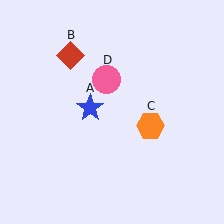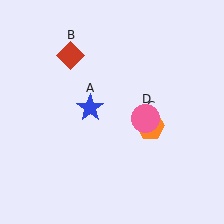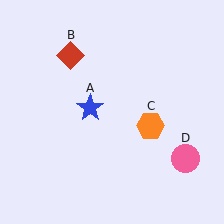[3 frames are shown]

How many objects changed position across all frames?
1 object changed position: pink circle (object D).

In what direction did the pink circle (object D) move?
The pink circle (object D) moved down and to the right.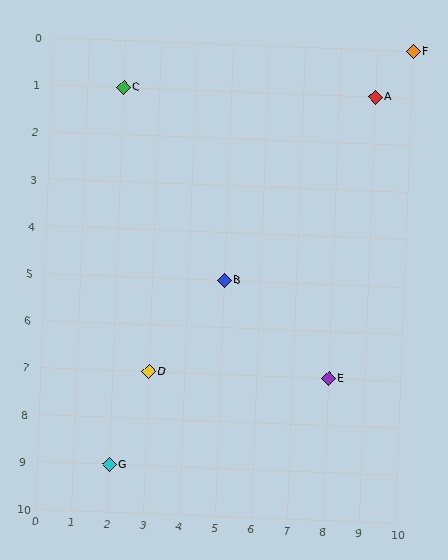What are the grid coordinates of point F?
Point F is at grid coordinates (10, 0).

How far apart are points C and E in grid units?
Points C and E are 6 columns and 6 rows apart (about 8.5 grid units diagonally).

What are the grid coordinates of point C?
Point C is at grid coordinates (2, 1).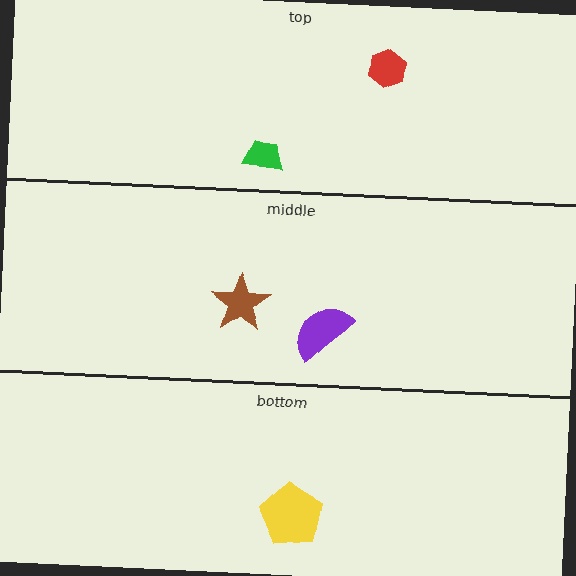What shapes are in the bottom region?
The yellow pentagon.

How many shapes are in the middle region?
2.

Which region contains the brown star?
The middle region.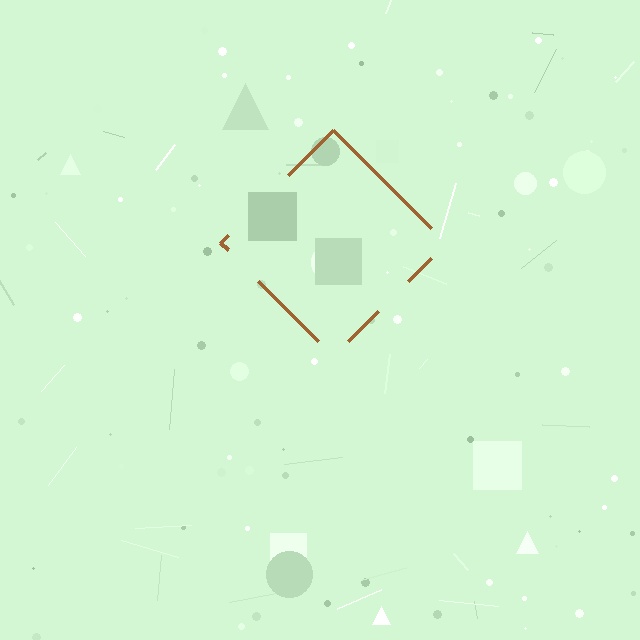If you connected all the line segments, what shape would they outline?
They would outline a diamond.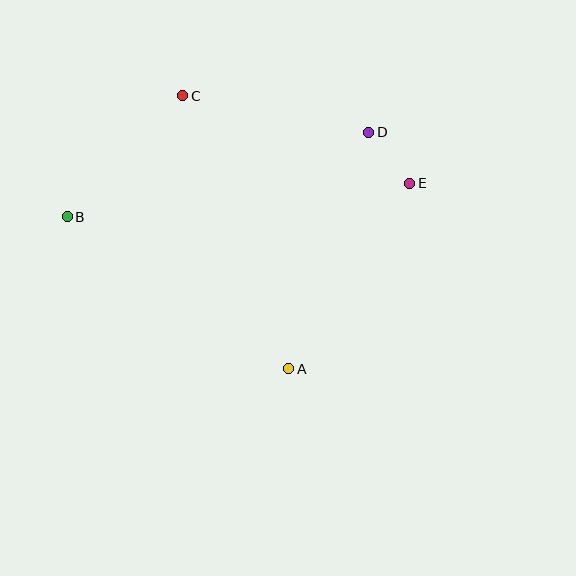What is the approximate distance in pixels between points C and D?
The distance between C and D is approximately 190 pixels.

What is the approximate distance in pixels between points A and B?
The distance between A and B is approximately 269 pixels.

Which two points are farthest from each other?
Points B and E are farthest from each other.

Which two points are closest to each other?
Points D and E are closest to each other.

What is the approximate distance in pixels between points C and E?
The distance between C and E is approximately 244 pixels.